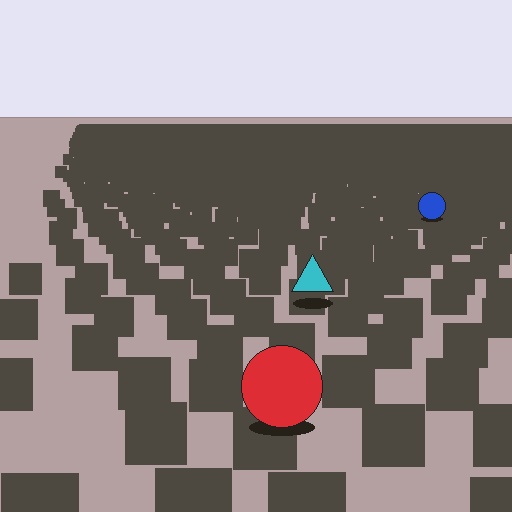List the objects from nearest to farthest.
From nearest to farthest: the red circle, the cyan triangle, the blue circle.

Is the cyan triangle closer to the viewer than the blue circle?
Yes. The cyan triangle is closer — you can tell from the texture gradient: the ground texture is coarser near it.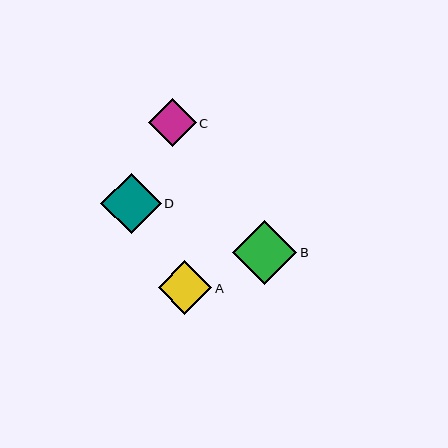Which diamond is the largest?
Diamond B is the largest with a size of approximately 64 pixels.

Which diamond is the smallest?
Diamond C is the smallest with a size of approximately 48 pixels.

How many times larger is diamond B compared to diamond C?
Diamond B is approximately 1.3 times the size of diamond C.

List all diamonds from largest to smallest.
From largest to smallest: B, D, A, C.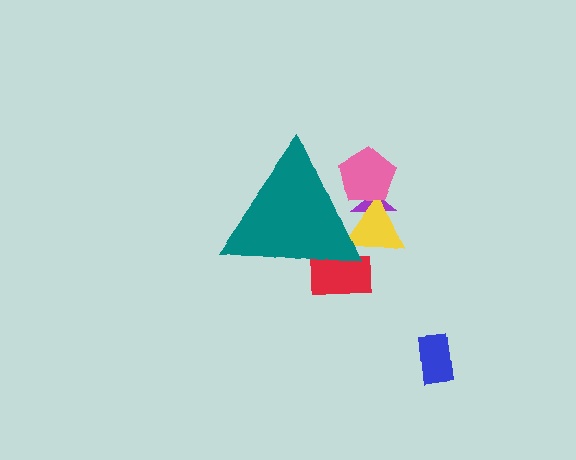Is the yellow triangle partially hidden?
Yes, the yellow triangle is partially hidden behind the teal triangle.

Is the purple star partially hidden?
Yes, the purple star is partially hidden behind the teal triangle.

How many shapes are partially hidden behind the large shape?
4 shapes are partially hidden.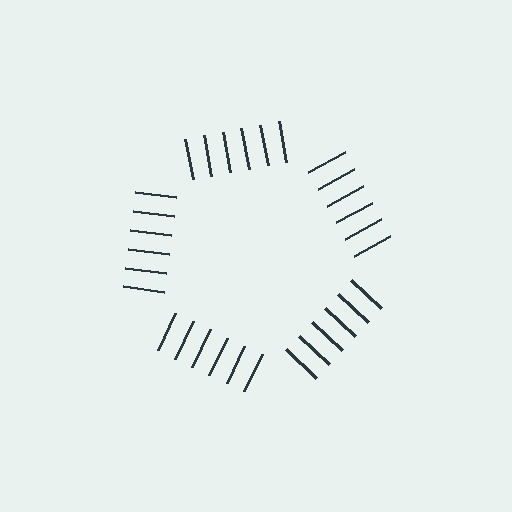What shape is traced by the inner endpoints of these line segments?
An illusory pentagon — the line segments terminate on its edges but no continuous stroke is drawn.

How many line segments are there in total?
30 — 6 along each of the 5 edges.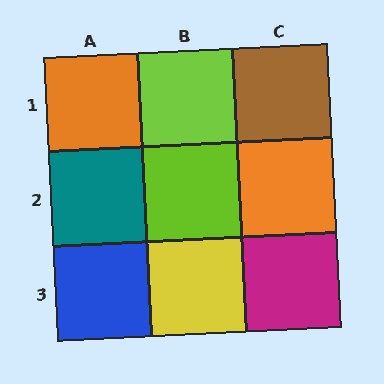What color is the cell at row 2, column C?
Orange.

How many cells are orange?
2 cells are orange.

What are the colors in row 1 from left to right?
Orange, lime, brown.